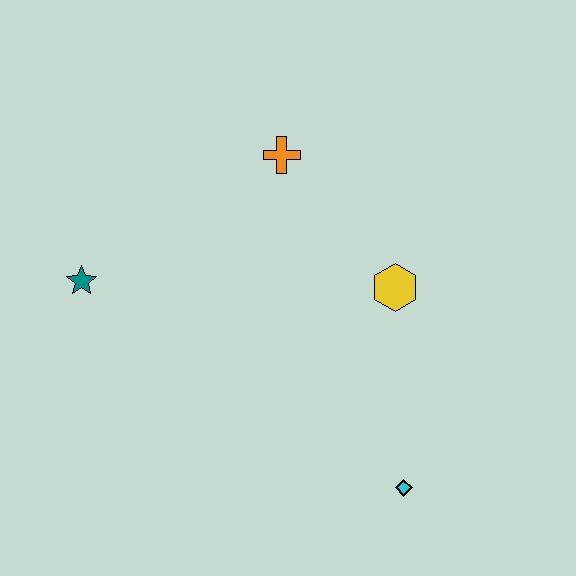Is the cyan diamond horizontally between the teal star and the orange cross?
No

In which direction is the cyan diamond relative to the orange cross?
The cyan diamond is below the orange cross.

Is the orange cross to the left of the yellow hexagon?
Yes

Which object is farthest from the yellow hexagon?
The teal star is farthest from the yellow hexagon.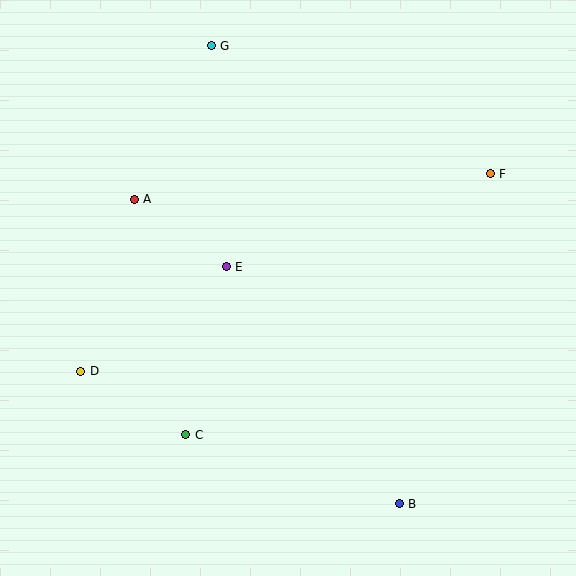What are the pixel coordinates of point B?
Point B is at (399, 504).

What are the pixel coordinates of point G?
Point G is at (211, 46).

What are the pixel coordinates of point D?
Point D is at (81, 371).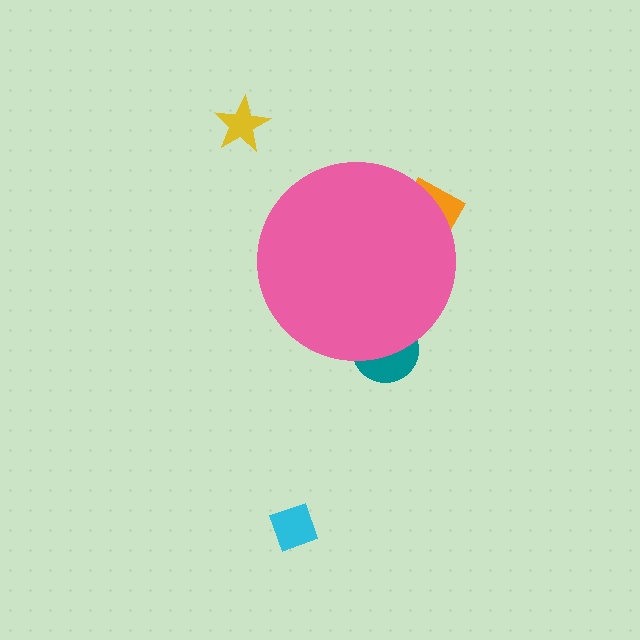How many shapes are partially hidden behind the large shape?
2 shapes are partially hidden.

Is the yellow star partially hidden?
No, the yellow star is fully visible.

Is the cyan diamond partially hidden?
No, the cyan diamond is fully visible.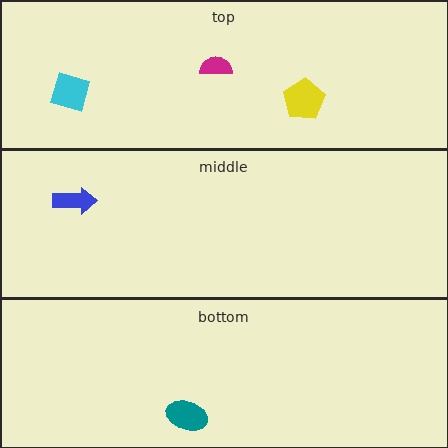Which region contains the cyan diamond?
The top region.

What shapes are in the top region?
The cyan diamond, the yellow pentagon, the magenta semicircle.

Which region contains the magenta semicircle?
The top region.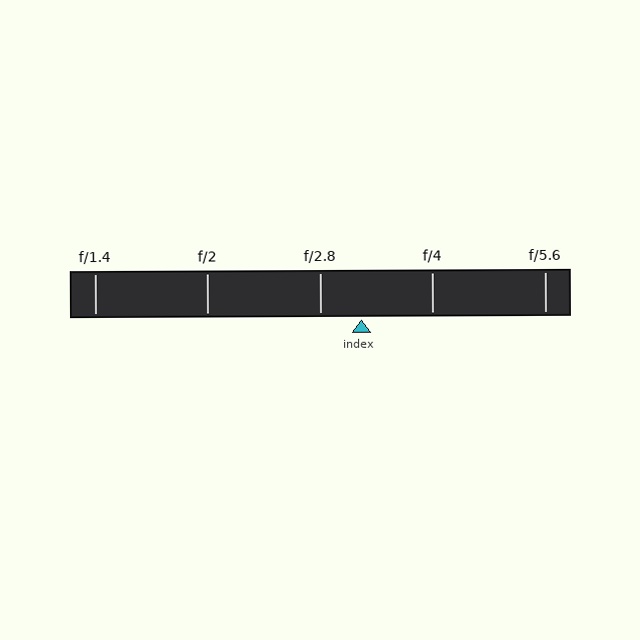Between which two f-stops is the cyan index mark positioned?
The index mark is between f/2.8 and f/4.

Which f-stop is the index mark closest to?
The index mark is closest to f/2.8.